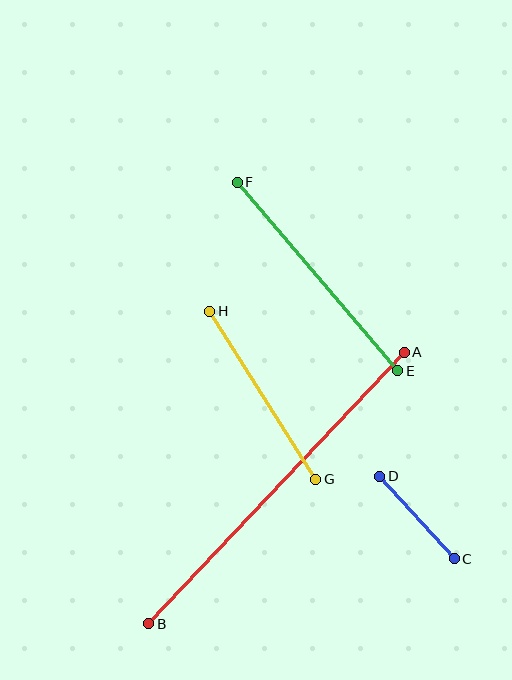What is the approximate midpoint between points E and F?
The midpoint is at approximately (317, 276) pixels.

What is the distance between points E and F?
The distance is approximately 248 pixels.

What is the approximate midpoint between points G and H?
The midpoint is at approximately (263, 395) pixels.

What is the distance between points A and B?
The distance is approximately 373 pixels.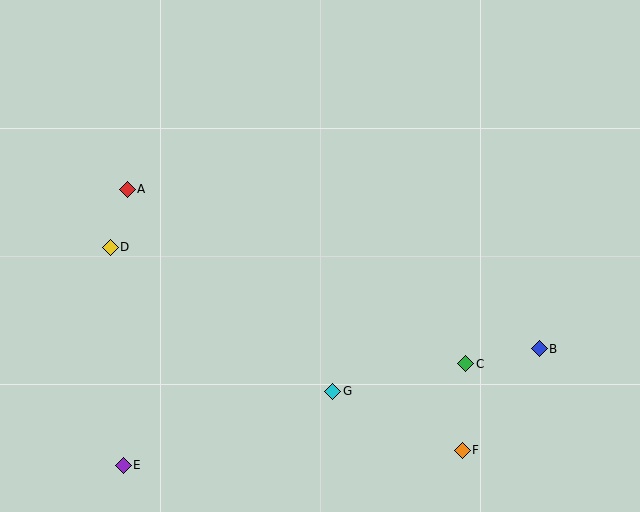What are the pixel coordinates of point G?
Point G is at (333, 391).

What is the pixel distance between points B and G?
The distance between B and G is 211 pixels.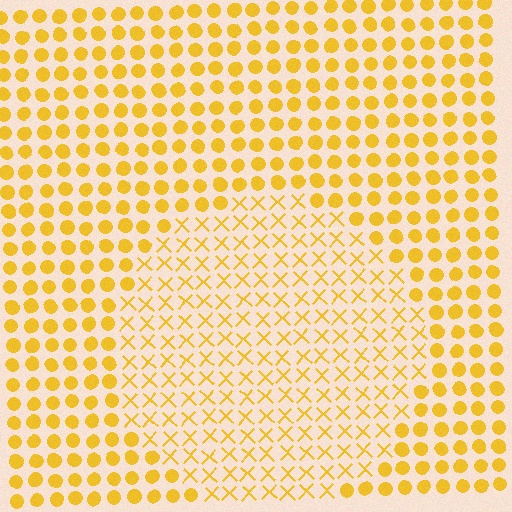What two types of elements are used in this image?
The image uses X marks inside the circle region and circles outside it.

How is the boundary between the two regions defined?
The boundary is defined by a change in element shape: X marks inside vs. circles outside. All elements share the same color and spacing.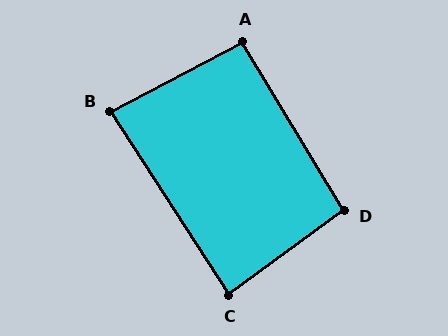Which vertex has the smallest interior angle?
B, at approximately 85 degrees.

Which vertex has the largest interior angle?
D, at approximately 95 degrees.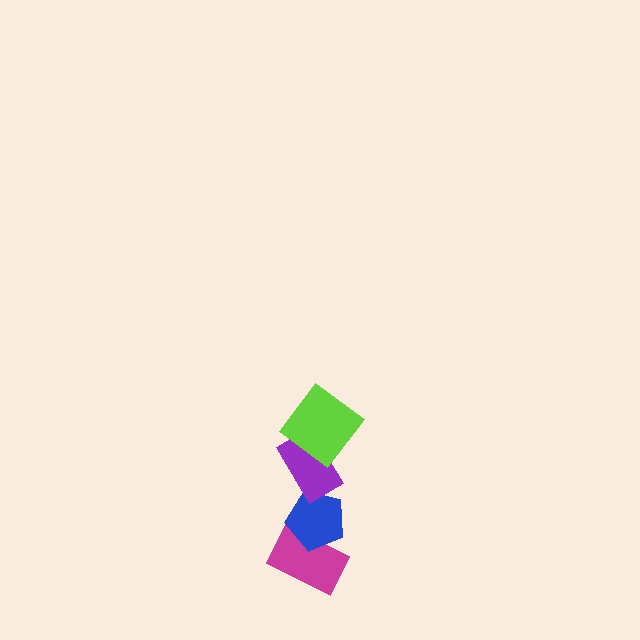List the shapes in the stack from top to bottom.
From top to bottom: the lime diamond, the purple rectangle, the blue pentagon, the magenta rectangle.